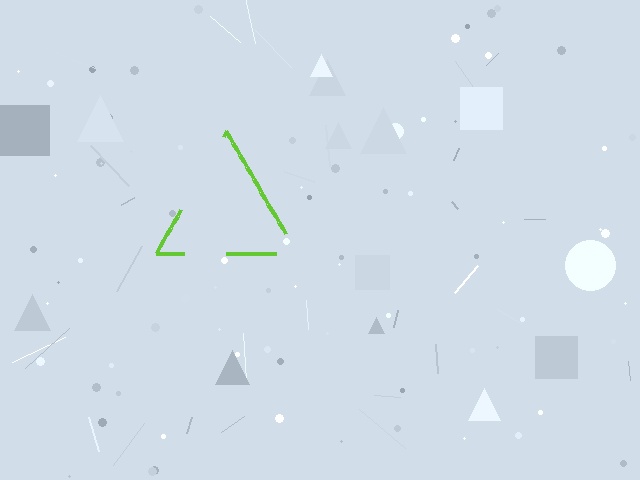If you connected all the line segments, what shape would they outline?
They would outline a triangle.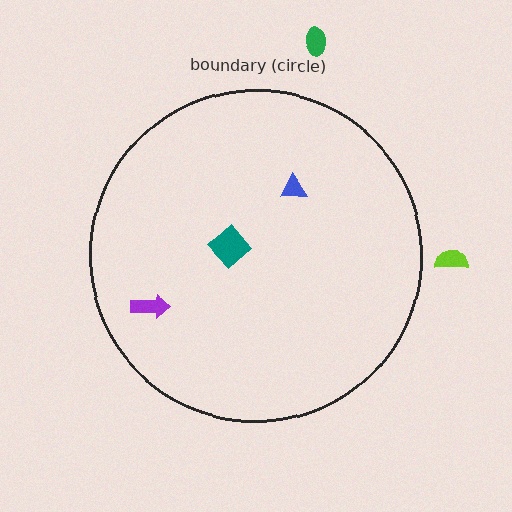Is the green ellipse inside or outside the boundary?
Outside.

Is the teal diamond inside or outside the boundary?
Inside.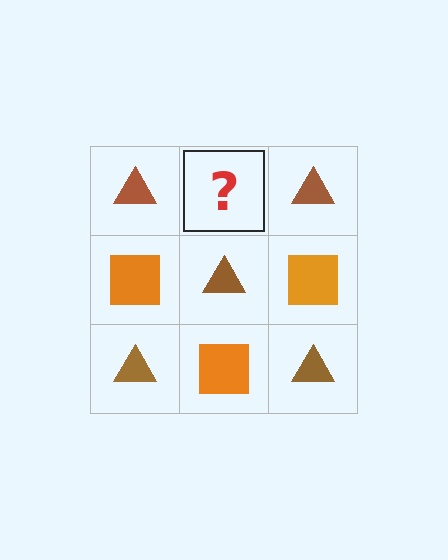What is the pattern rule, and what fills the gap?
The rule is that it alternates brown triangle and orange square in a checkerboard pattern. The gap should be filled with an orange square.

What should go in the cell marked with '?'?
The missing cell should contain an orange square.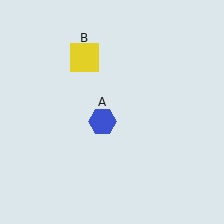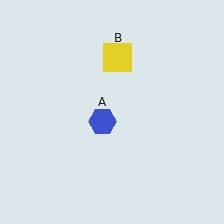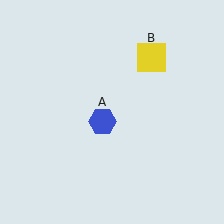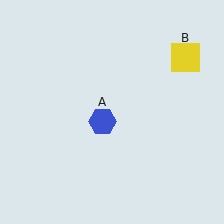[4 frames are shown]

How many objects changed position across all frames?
1 object changed position: yellow square (object B).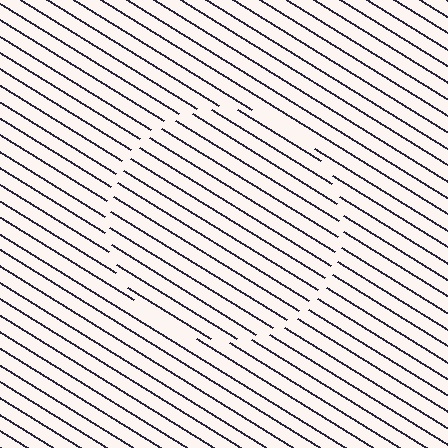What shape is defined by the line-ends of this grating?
An illusory circle. The interior of the shape contains the same grating, shifted by half a period — the contour is defined by the phase discontinuity where line-ends from the inner and outer gratings abut.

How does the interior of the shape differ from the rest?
The interior of the shape contains the same grating, shifted by half a period — the contour is defined by the phase discontinuity where line-ends from the inner and outer gratings abut.